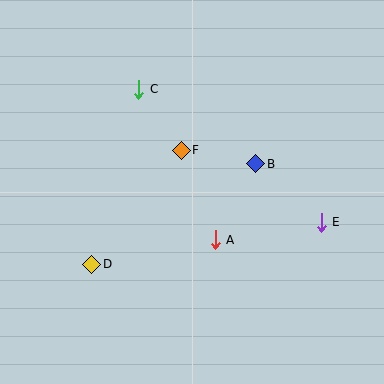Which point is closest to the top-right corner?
Point B is closest to the top-right corner.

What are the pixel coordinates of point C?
Point C is at (139, 89).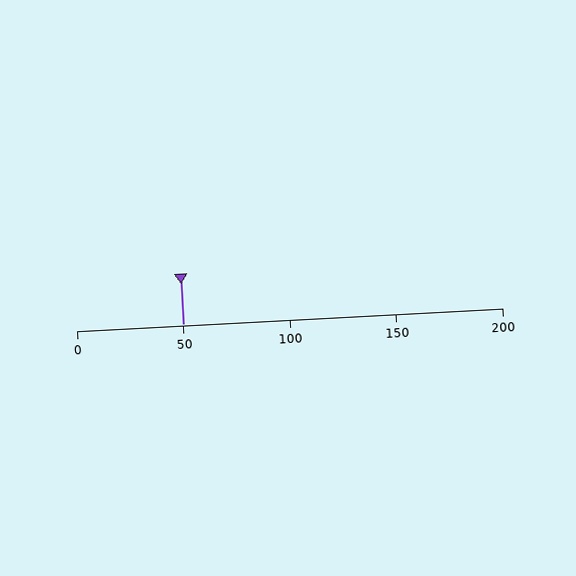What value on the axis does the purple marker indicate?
The marker indicates approximately 50.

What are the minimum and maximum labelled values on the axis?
The axis runs from 0 to 200.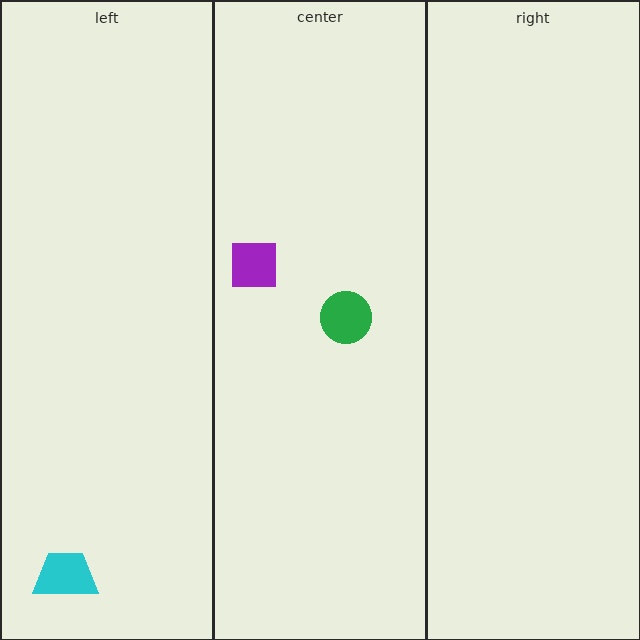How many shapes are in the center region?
2.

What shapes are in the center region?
The purple square, the green circle.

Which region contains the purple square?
The center region.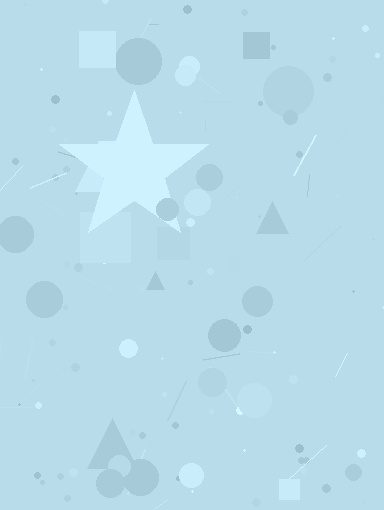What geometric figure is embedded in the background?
A star is embedded in the background.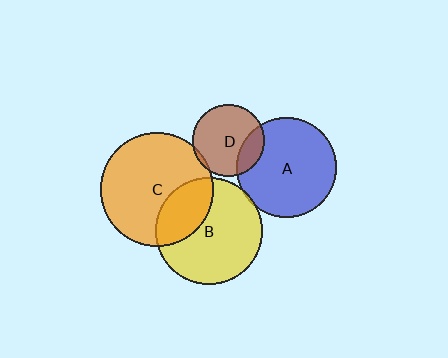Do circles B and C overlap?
Yes.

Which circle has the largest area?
Circle C (orange).